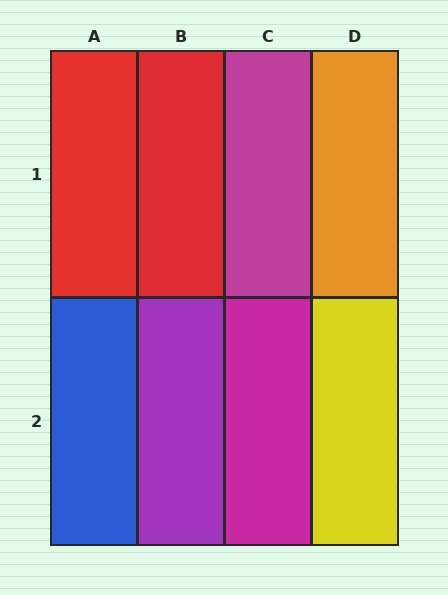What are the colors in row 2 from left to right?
Blue, purple, magenta, yellow.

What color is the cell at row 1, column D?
Orange.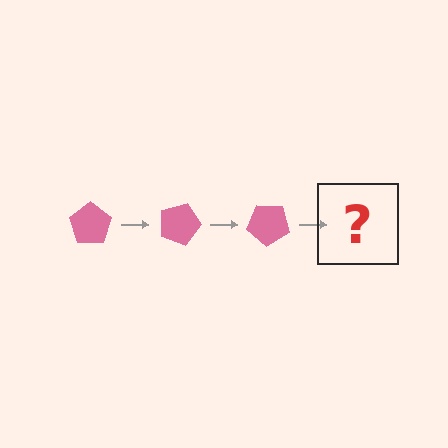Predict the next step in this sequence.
The next step is a pink pentagon rotated 60 degrees.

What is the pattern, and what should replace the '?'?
The pattern is that the pentagon rotates 20 degrees each step. The '?' should be a pink pentagon rotated 60 degrees.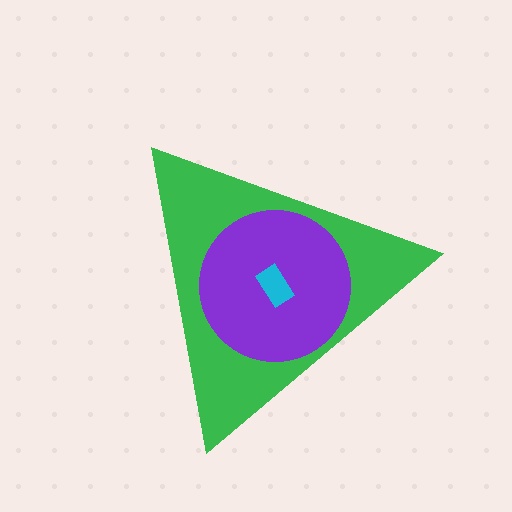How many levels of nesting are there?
3.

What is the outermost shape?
The green triangle.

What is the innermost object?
The cyan rectangle.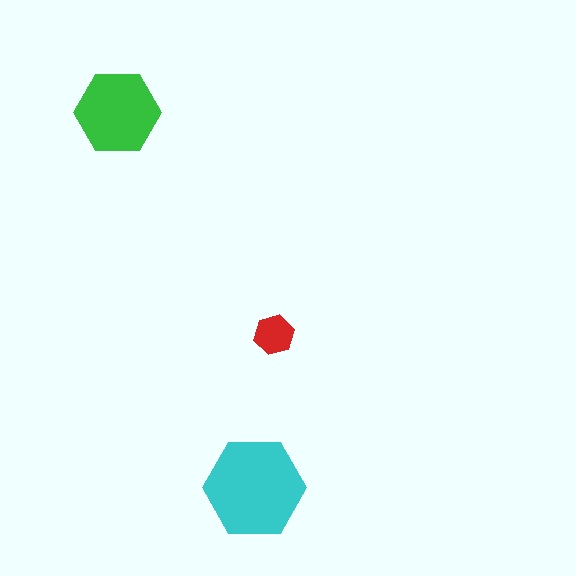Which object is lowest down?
The cyan hexagon is bottommost.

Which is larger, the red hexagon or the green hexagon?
The green one.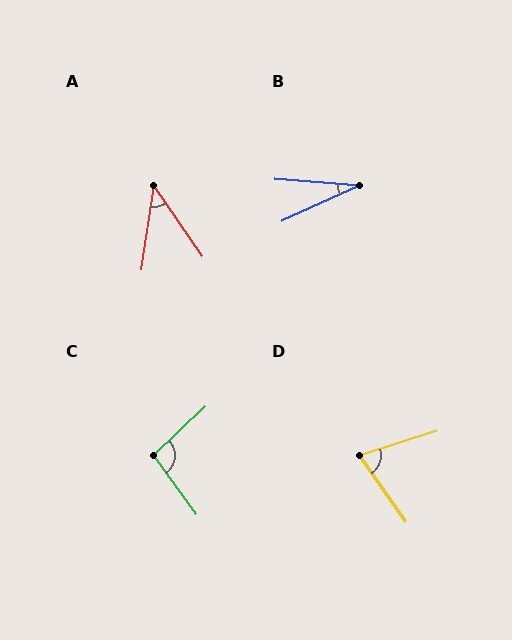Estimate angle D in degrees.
Approximately 73 degrees.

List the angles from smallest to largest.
B (29°), A (43°), D (73°), C (97°).